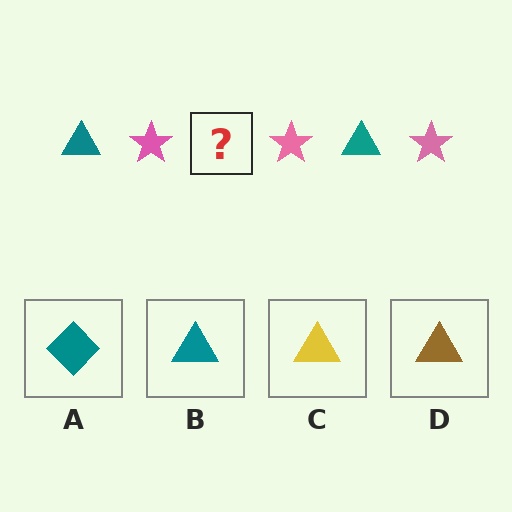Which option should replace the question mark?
Option B.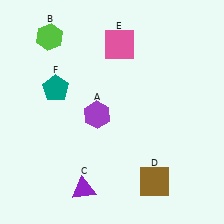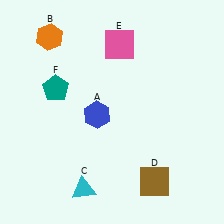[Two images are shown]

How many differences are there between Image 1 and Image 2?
There are 3 differences between the two images.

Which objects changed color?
A changed from purple to blue. B changed from lime to orange. C changed from purple to cyan.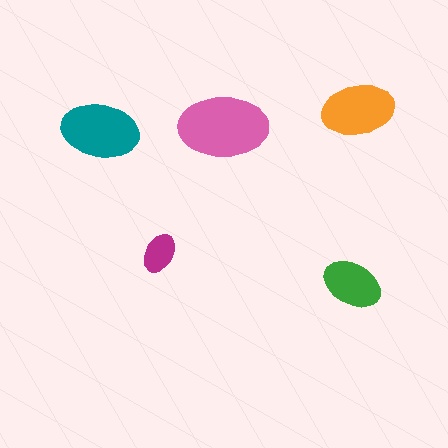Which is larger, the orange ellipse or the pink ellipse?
The pink one.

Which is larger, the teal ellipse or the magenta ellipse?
The teal one.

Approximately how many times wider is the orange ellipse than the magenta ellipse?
About 2 times wider.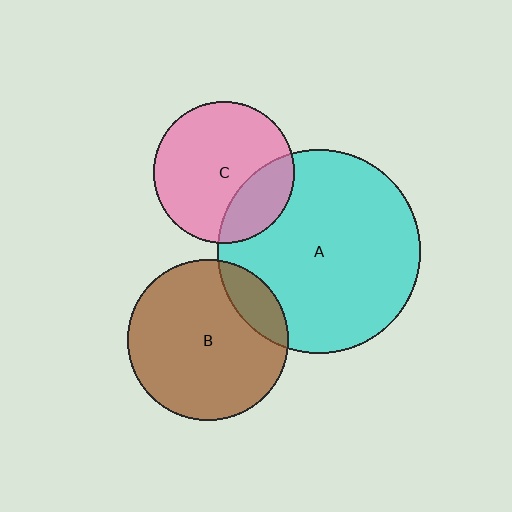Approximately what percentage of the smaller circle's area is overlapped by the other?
Approximately 15%.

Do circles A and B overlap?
Yes.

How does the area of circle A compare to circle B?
Approximately 1.6 times.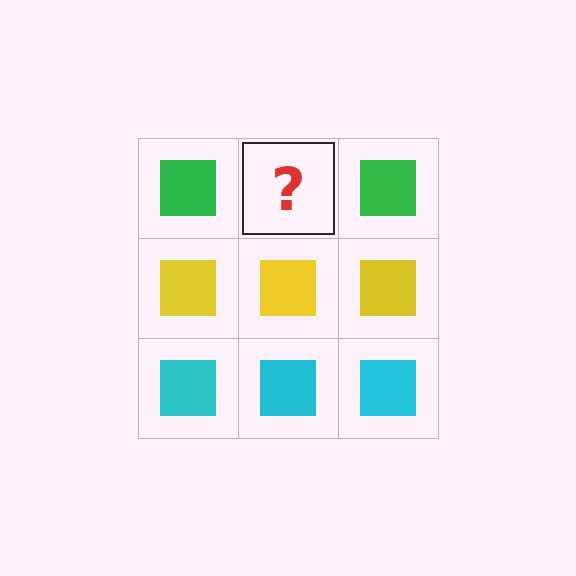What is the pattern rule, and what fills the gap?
The rule is that each row has a consistent color. The gap should be filled with a green square.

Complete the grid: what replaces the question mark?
The question mark should be replaced with a green square.